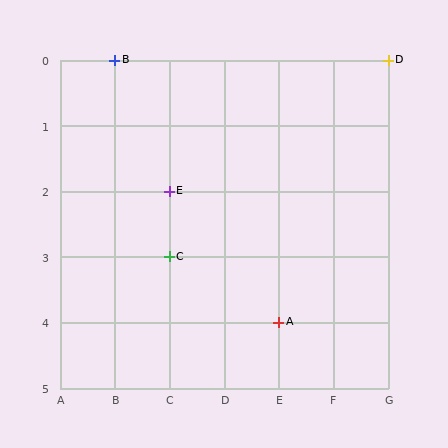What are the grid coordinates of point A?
Point A is at grid coordinates (E, 4).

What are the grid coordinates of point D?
Point D is at grid coordinates (G, 0).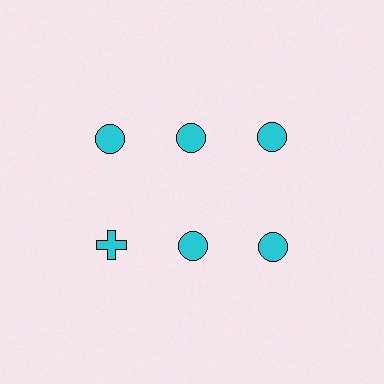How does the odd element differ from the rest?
It has a different shape: cross instead of circle.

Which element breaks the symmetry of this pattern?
The cyan cross in the second row, leftmost column breaks the symmetry. All other shapes are cyan circles.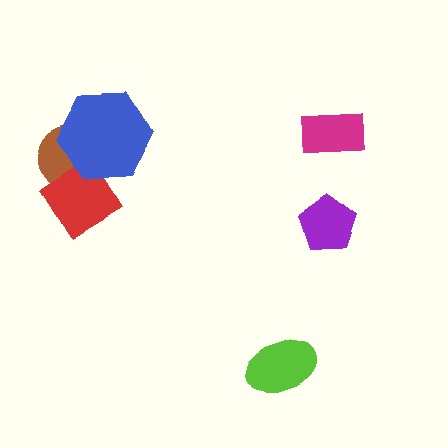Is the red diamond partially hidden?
Yes, it is partially covered by another shape.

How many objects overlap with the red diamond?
2 objects overlap with the red diamond.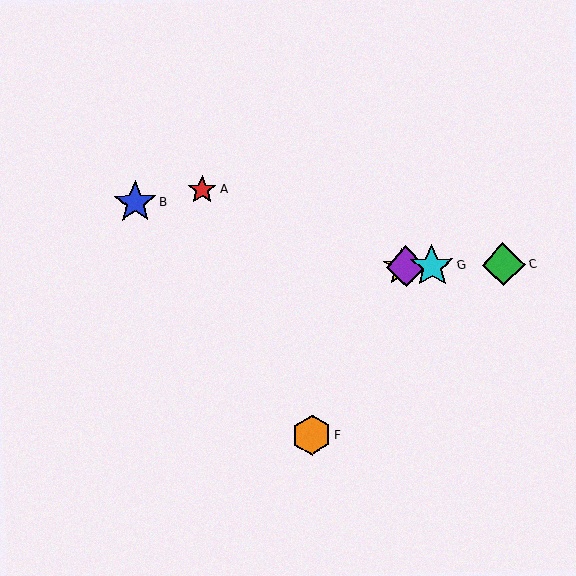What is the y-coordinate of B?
Object B is at y≈203.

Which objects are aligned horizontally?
Objects C, D, E, G are aligned horizontally.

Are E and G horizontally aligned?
Yes, both are at y≈267.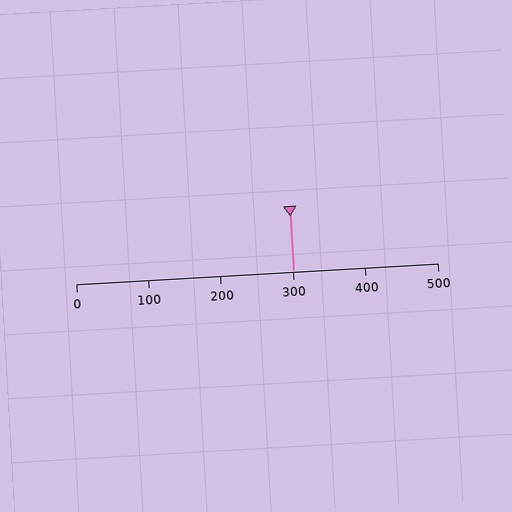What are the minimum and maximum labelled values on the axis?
The axis runs from 0 to 500.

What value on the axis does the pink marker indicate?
The marker indicates approximately 300.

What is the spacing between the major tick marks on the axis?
The major ticks are spaced 100 apart.